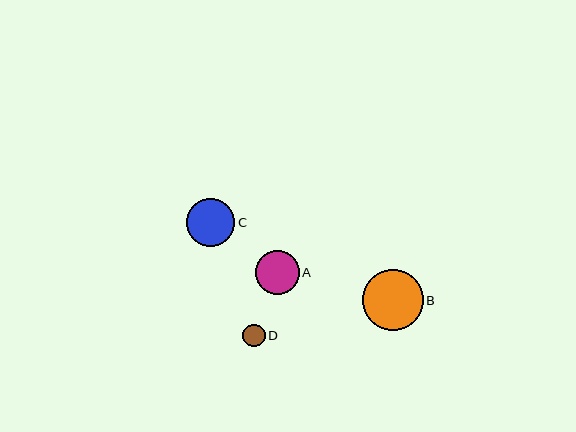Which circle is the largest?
Circle B is the largest with a size of approximately 61 pixels.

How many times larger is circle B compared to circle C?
Circle B is approximately 1.3 times the size of circle C.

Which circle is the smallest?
Circle D is the smallest with a size of approximately 23 pixels.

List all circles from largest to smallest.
From largest to smallest: B, C, A, D.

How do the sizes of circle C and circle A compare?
Circle C and circle A are approximately the same size.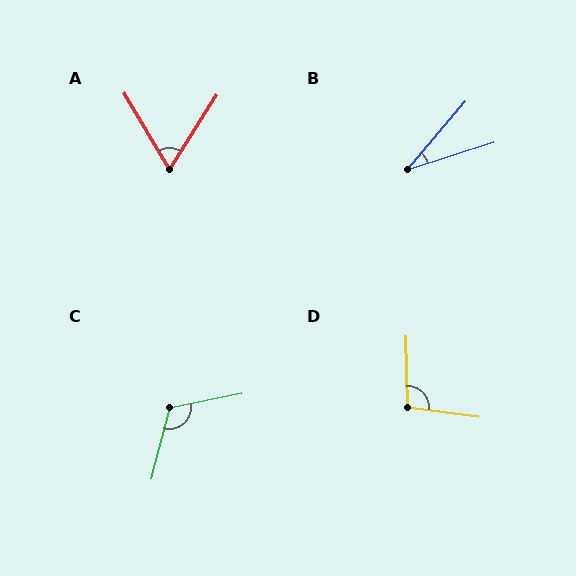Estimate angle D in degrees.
Approximately 99 degrees.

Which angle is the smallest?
B, at approximately 32 degrees.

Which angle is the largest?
C, at approximately 117 degrees.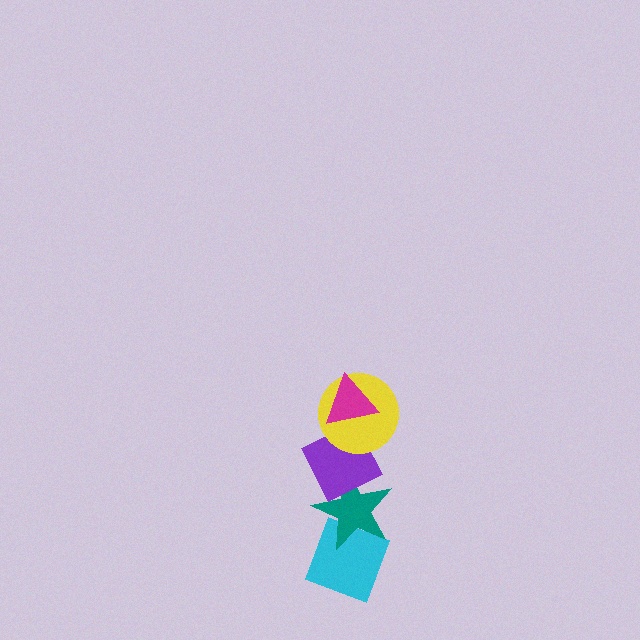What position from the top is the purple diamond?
The purple diamond is 3rd from the top.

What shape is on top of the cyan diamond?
The teal star is on top of the cyan diamond.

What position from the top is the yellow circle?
The yellow circle is 2nd from the top.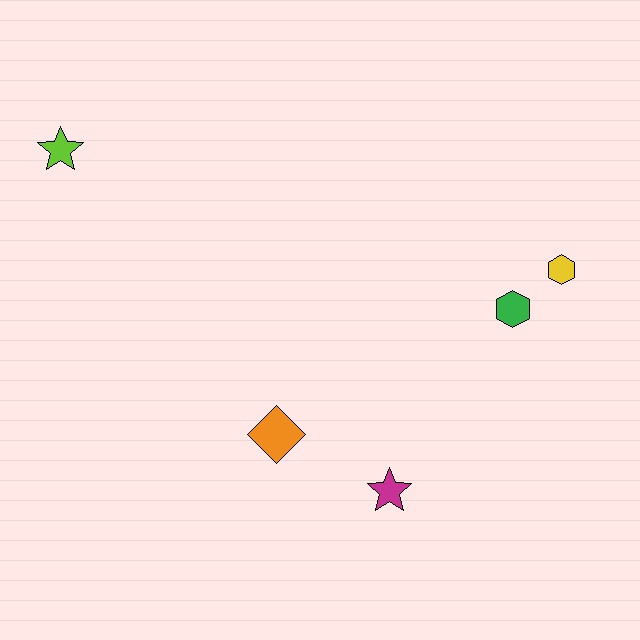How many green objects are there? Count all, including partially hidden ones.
There is 1 green object.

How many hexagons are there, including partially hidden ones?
There are 2 hexagons.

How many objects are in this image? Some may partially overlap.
There are 5 objects.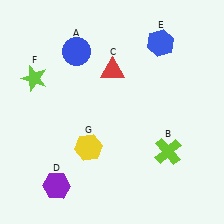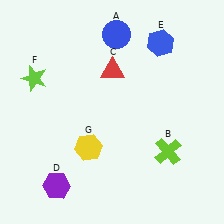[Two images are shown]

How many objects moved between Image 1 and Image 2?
1 object moved between the two images.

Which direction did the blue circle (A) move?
The blue circle (A) moved right.